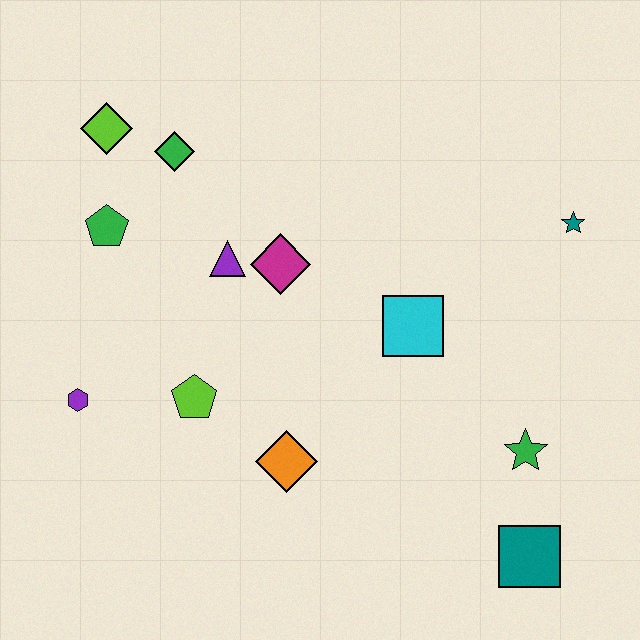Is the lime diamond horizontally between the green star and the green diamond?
No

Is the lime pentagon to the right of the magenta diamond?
No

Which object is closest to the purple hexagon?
The lime pentagon is closest to the purple hexagon.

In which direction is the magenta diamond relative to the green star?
The magenta diamond is to the left of the green star.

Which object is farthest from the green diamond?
The teal square is farthest from the green diamond.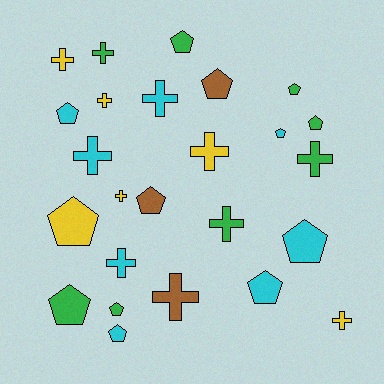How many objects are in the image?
There are 25 objects.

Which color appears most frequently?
Green, with 8 objects.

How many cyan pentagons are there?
There are 5 cyan pentagons.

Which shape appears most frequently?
Pentagon, with 13 objects.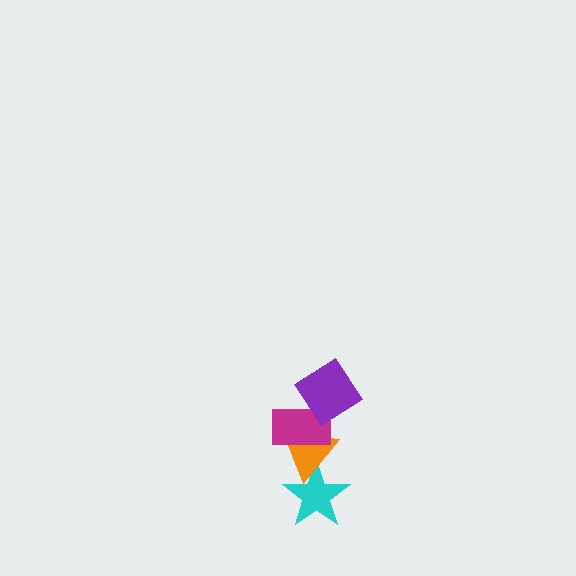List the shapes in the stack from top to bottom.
From top to bottom: the purple diamond, the magenta rectangle, the orange triangle, the cyan star.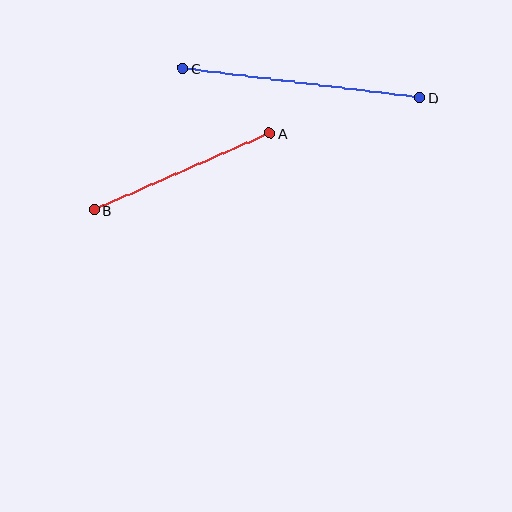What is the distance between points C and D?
The distance is approximately 239 pixels.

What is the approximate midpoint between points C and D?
The midpoint is at approximately (301, 83) pixels.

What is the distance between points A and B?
The distance is approximately 192 pixels.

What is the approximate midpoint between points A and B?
The midpoint is at approximately (182, 171) pixels.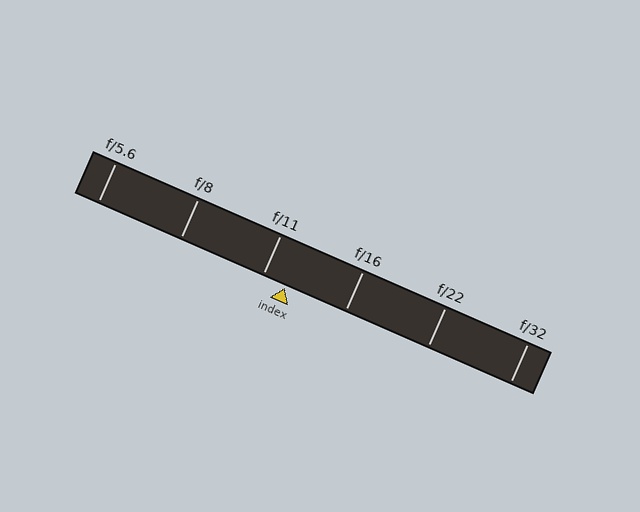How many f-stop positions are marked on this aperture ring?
There are 6 f-stop positions marked.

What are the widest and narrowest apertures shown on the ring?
The widest aperture shown is f/5.6 and the narrowest is f/32.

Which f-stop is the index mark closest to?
The index mark is closest to f/11.